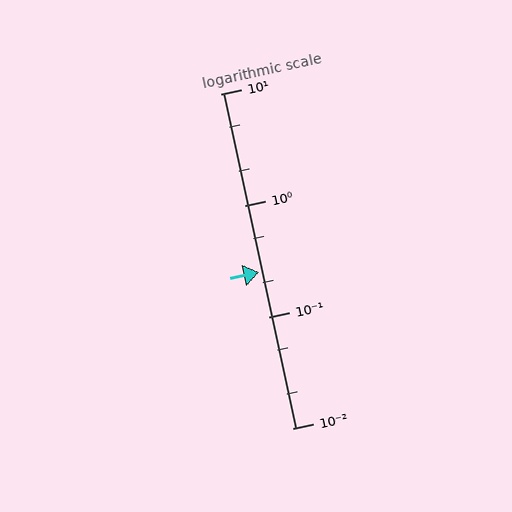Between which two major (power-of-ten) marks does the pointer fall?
The pointer is between 0.1 and 1.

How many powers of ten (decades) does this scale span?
The scale spans 3 decades, from 0.01 to 10.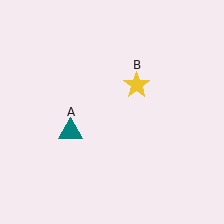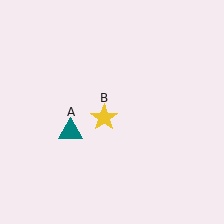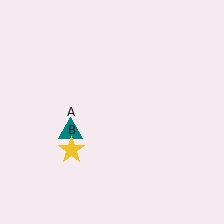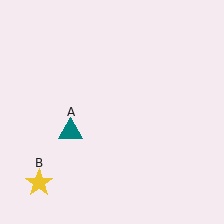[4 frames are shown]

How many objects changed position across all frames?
1 object changed position: yellow star (object B).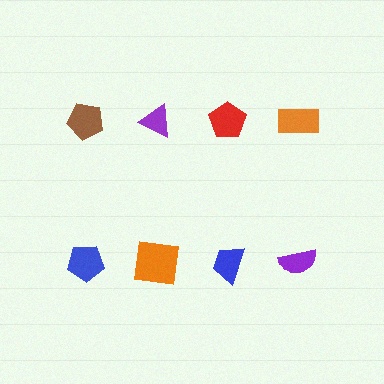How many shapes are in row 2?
4 shapes.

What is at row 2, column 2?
An orange square.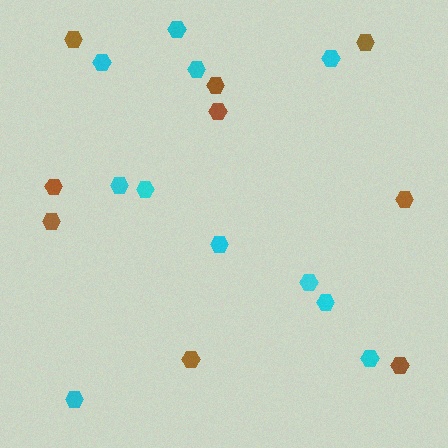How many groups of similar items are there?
There are 2 groups: one group of cyan hexagons (11) and one group of brown hexagons (9).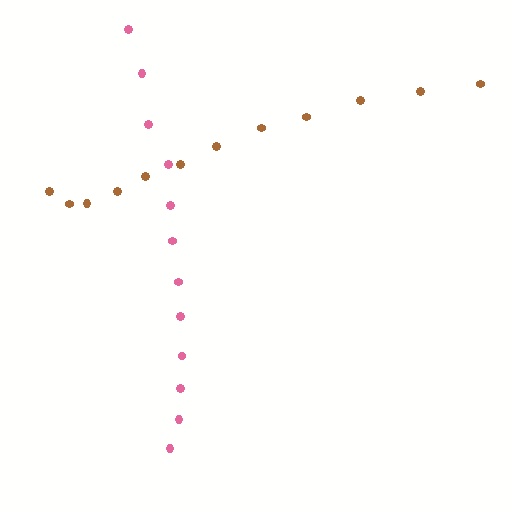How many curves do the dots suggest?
There are 2 distinct paths.